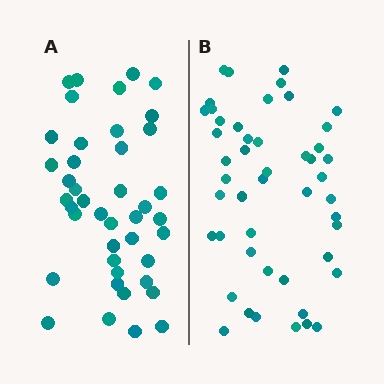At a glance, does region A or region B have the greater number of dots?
Region B (the right region) has more dots.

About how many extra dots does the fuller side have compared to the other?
Region B has about 6 more dots than region A.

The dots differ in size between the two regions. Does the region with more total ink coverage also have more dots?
No. Region A has more total ink coverage because its dots are larger, but region B actually contains more individual dots. Total area can be misleading — the number of items is what matters here.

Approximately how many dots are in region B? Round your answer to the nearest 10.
About 50 dots. (The exact count is 48, which rounds to 50.)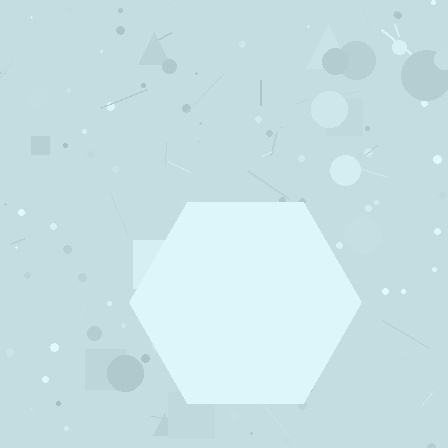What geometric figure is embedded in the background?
A hexagon is embedded in the background.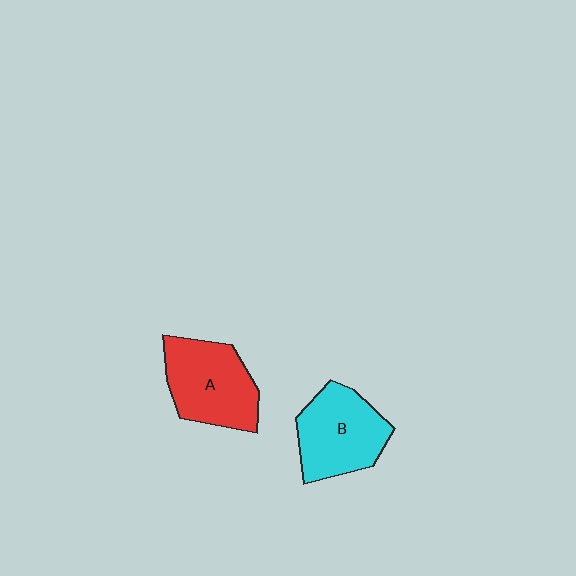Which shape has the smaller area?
Shape B (cyan).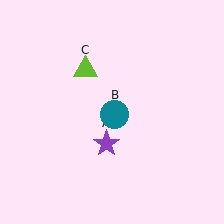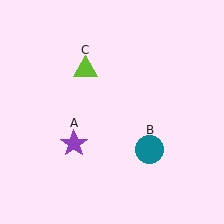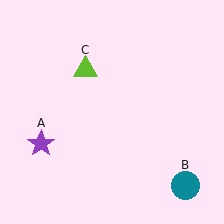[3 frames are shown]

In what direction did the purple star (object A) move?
The purple star (object A) moved left.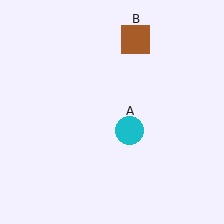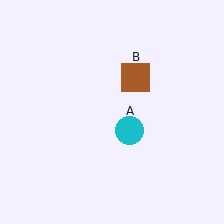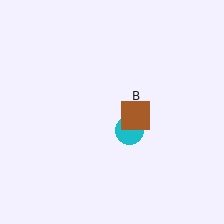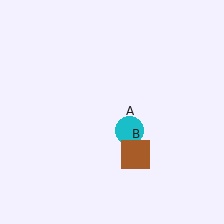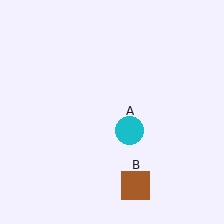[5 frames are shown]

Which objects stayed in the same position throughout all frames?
Cyan circle (object A) remained stationary.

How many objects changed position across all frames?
1 object changed position: brown square (object B).